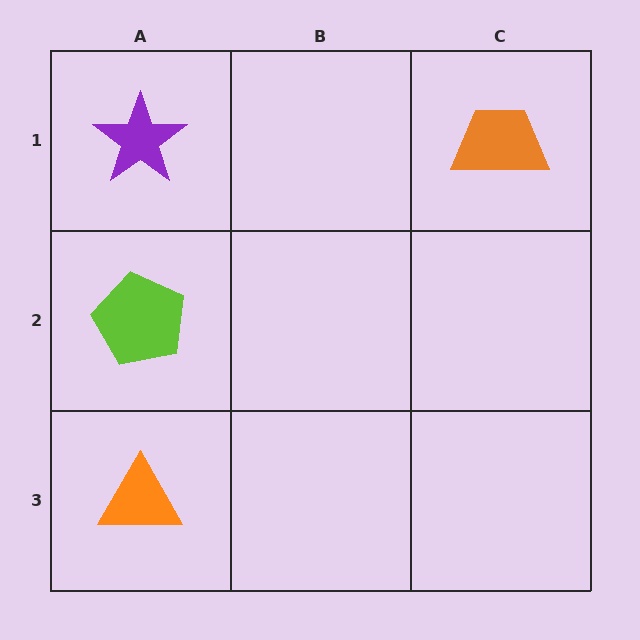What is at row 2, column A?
A lime pentagon.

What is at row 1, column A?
A purple star.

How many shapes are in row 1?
2 shapes.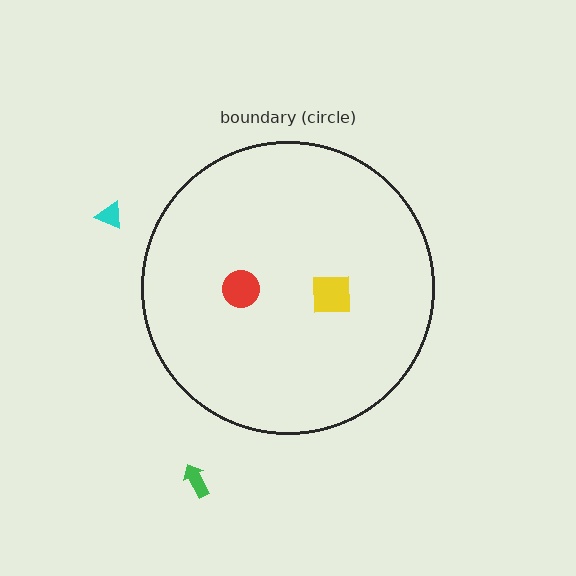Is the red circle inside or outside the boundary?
Inside.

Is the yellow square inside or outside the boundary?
Inside.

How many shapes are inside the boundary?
2 inside, 2 outside.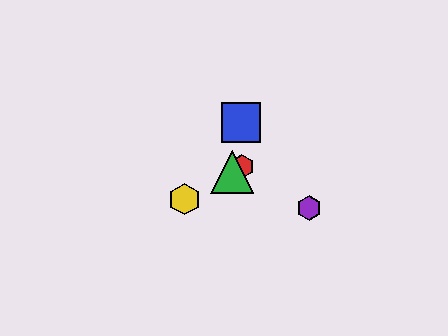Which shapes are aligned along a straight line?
The red hexagon, the green triangle, the yellow hexagon are aligned along a straight line.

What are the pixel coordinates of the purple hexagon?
The purple hexagon is at (309, 208).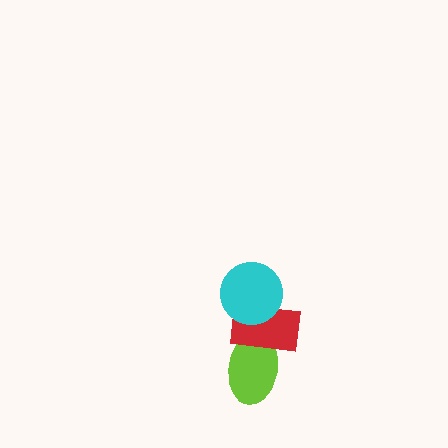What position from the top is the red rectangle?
The red rectangle is 2nd from the top.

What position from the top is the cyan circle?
The cyan circle is 1st from the top.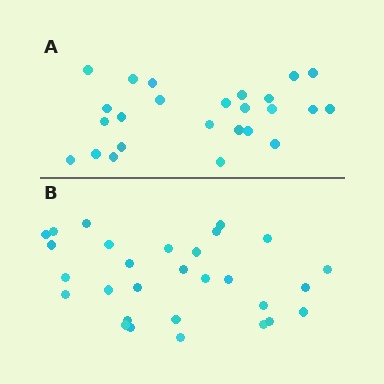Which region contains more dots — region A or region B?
Region B (the bottom region) has more dots.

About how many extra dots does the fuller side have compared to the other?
Region B has about 4 more dots than region A.